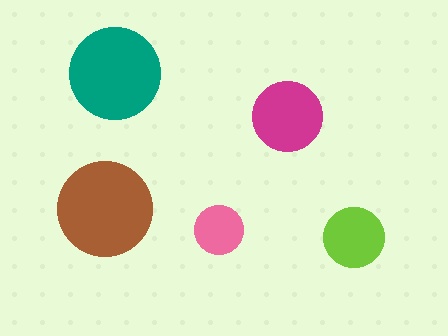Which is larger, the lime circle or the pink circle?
The lime one.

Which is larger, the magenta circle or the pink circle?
The magenta one.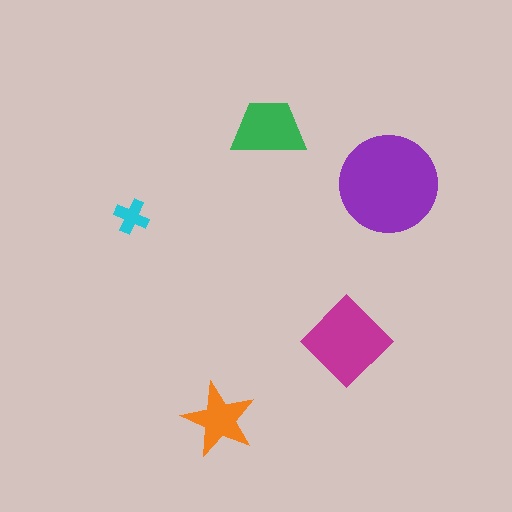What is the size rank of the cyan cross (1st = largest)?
5th.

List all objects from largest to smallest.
The purple circle, the magenta diamond, the green trapezoid, the orange star, the cyan cross.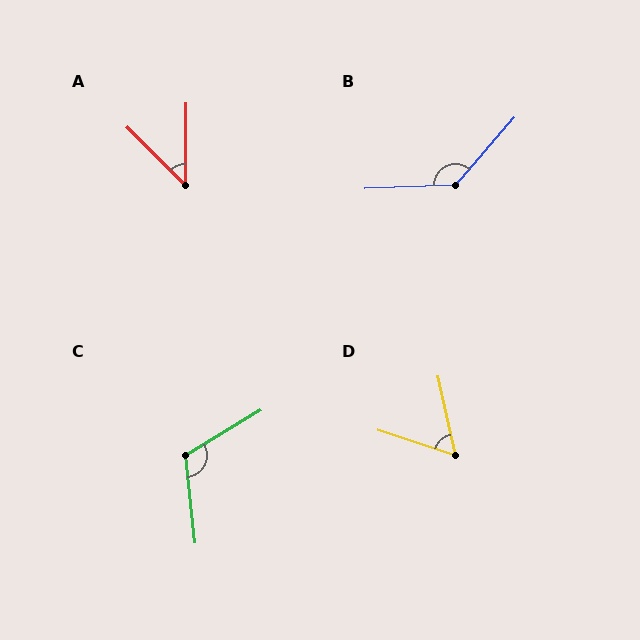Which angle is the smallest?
A, at approximately 46 degrees.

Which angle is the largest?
B, at approximately 133 degrees.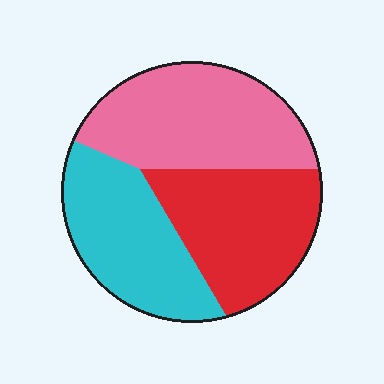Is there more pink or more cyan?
Pink.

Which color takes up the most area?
Pink, at roughly 35%.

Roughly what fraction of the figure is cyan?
Cyan covers roughly 30% of the figure.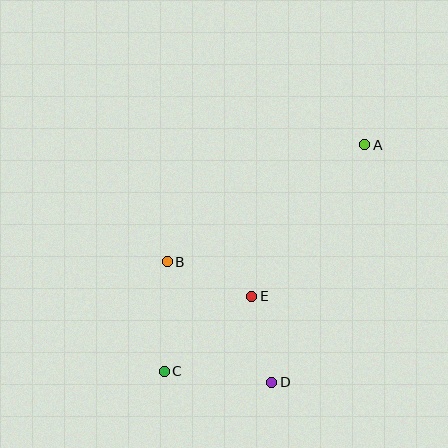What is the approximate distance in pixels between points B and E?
The distance between B and E is approximately 91 pixels.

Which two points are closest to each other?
Points D and E are closest to each other.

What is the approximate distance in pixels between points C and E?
The distance between C and E is approximately 115 pixels.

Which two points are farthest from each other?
Points A and C are farthest from each other.